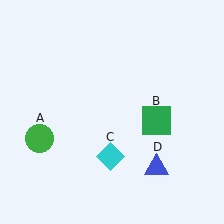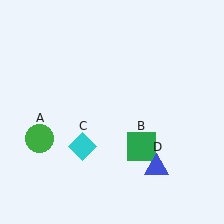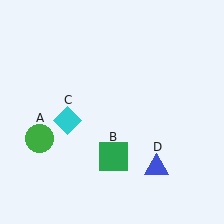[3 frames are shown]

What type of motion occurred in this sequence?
The green square (object B), cyan diamond (object C) rotated clockwise around the center of the scene.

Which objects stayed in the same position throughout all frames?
Green circle (object A) and blue triangle (object D) remained stationary.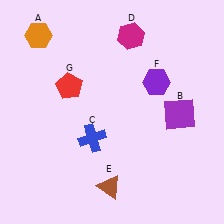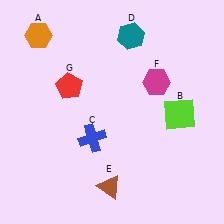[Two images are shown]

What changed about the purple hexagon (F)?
In Image 1, F is purple. In Image 2, it changed to magenta.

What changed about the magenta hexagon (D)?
In Image 1, D is magenta. In Image 2, it changed to teal.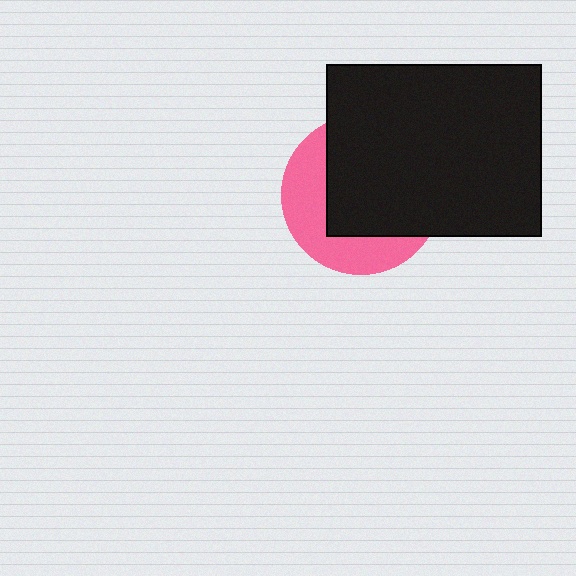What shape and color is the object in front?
The object in front is a black rectangle.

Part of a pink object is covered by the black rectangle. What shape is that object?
It is a circle.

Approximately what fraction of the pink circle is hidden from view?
Roughly 62% of the pink circle is hidden behind the black rectangle.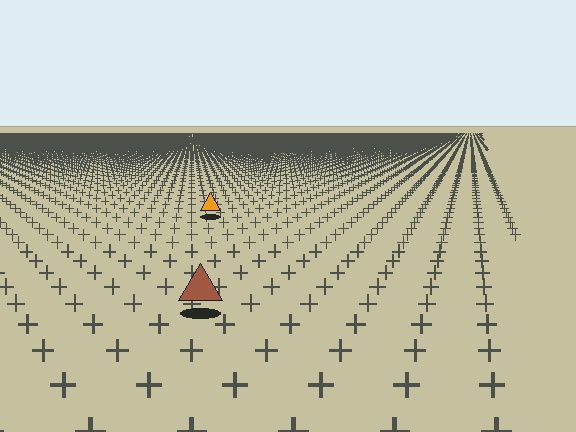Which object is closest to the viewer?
The brown triangle is closest. The texture marks near it are larger and more spread out.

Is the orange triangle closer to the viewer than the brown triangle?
No. The brown triangle is closer — you can tell from the texture gradient: the ground texture is coarser near it.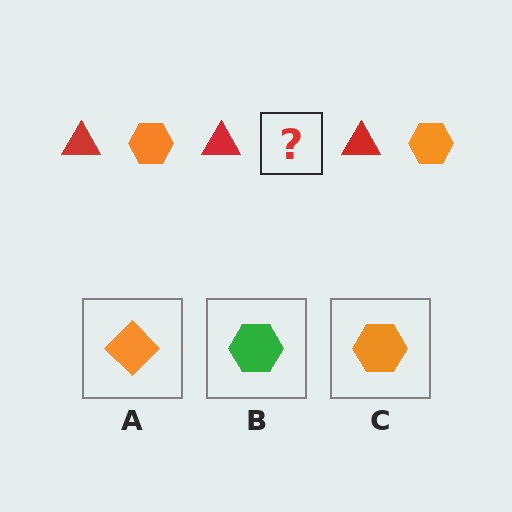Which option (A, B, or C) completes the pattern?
C.